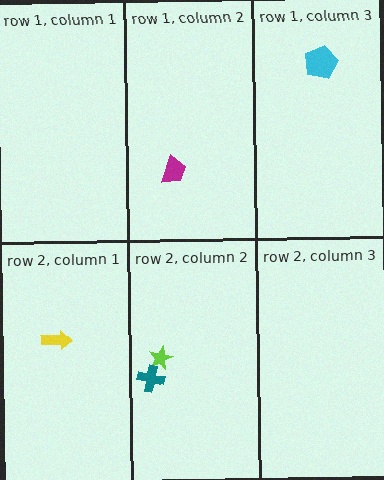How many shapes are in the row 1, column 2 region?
1.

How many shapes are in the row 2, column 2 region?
2.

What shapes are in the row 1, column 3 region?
The cyan pentagon.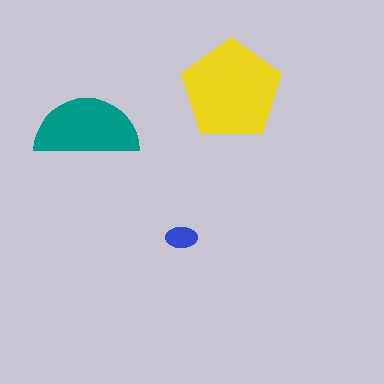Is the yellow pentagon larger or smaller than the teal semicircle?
Larger.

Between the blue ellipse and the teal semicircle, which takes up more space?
The teal semicircle.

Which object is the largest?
The yellow pentagon.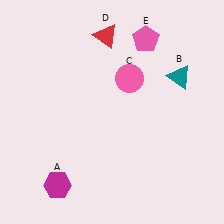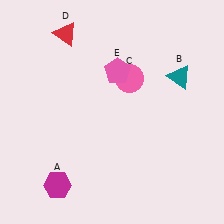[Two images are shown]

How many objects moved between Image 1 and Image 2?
2 objects moved between the two images.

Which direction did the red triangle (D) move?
The red triangle (D) moved left.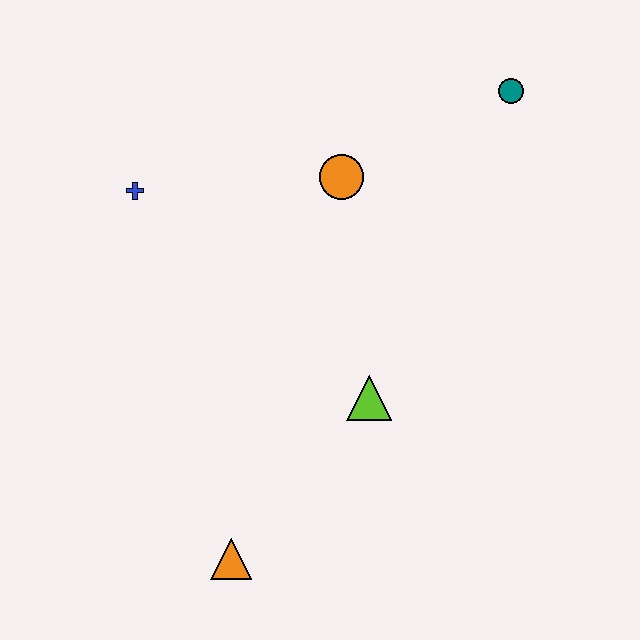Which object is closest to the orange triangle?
The lime triangle is closest to the orange triangle.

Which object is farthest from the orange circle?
The orange triangle is farthest from the orange circle.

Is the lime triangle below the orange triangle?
No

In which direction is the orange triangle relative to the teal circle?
The orange triangle is below the teal circle.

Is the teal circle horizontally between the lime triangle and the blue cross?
No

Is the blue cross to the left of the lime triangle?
Yes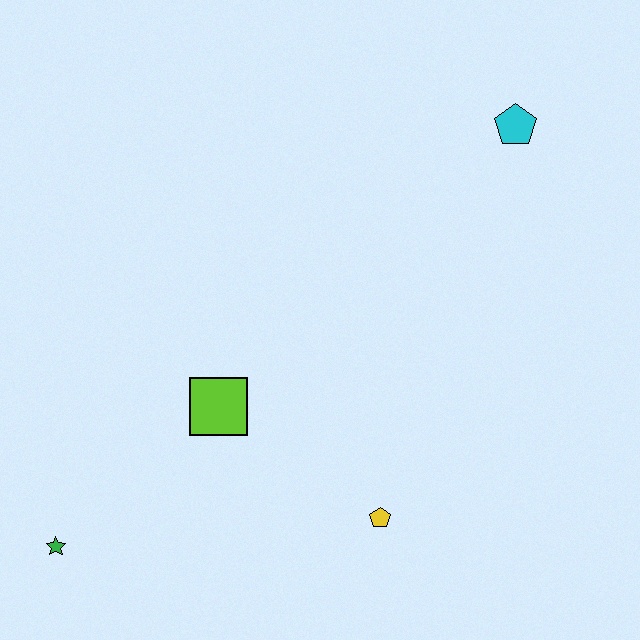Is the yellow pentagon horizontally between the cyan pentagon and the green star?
Yes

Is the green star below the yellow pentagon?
Yes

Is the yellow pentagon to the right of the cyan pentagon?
No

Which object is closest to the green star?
The lime square is closest to the green star.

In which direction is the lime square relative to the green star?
The lime square is to the right of the green star.